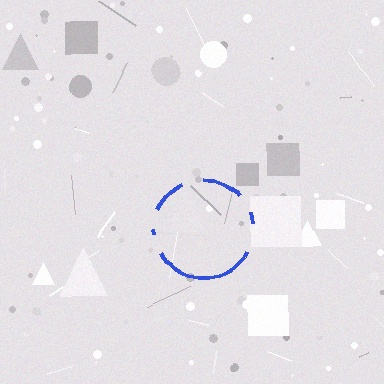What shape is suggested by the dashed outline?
The dashed outline suggests a circle.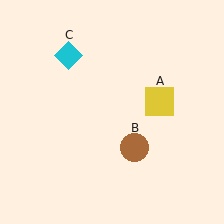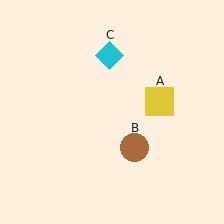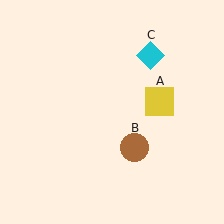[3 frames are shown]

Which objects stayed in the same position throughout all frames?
Yellow square (object A) and brown circle (object B) remained stationary.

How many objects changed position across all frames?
1 object changed position: cyan diamond (object C).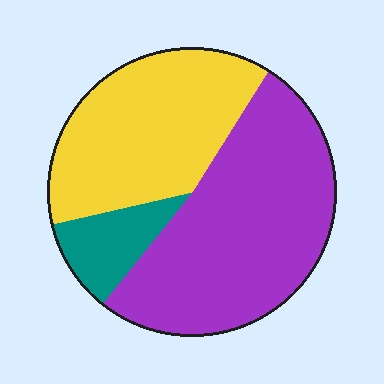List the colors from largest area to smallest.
From largest to smallest: purple, yellow, teal.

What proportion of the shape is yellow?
Yellow covers around 40% of the shape.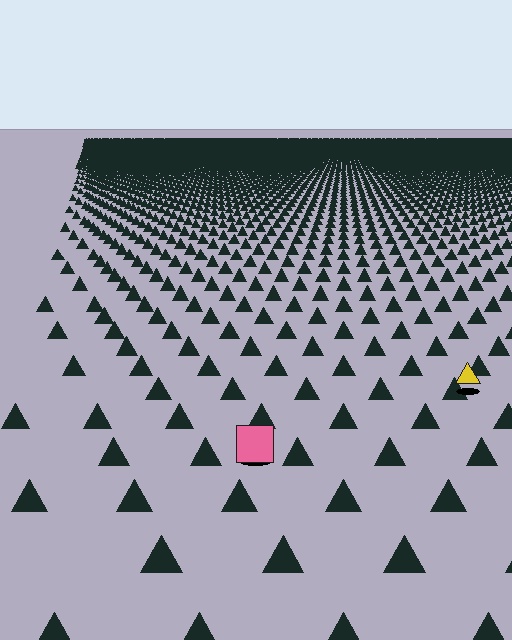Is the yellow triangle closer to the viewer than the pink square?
No. The pink square is closer — you can tell from the texture gradient: the ground texture is coarser near it.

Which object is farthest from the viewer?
The yellow triangle is farthest from the viewer. It appears smaller and the ground texture around it is denser.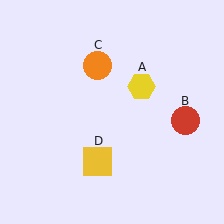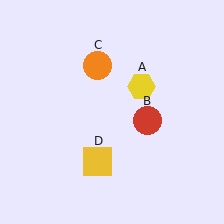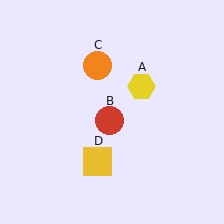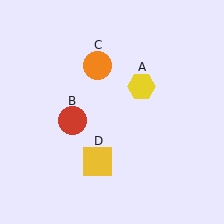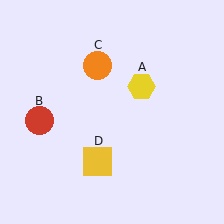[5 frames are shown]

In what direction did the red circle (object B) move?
The red circle (object B) moved left.